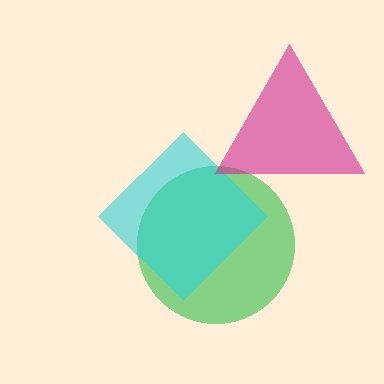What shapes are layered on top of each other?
The layered shapes are: a green circle, a cyan diamond, a magenta triangle.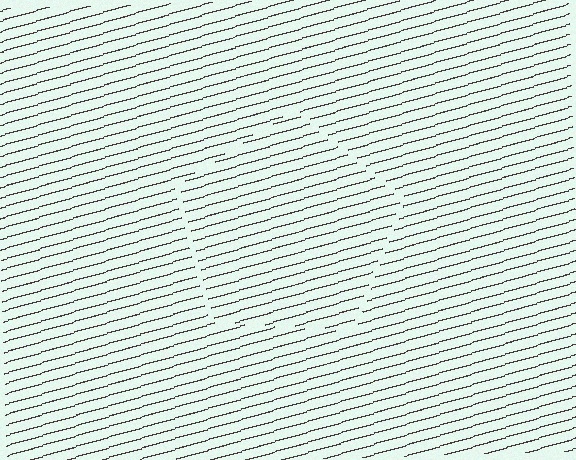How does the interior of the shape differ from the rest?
The interior of the shape contains the same grating, shifted by half a period — the contour is defined by the phase discontinuity where line-ends from the inner and outer gratings abut.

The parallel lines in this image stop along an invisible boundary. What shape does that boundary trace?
An illusory pentagon. The interior of the shape contains the same grating, shifted by half a period — the contour is defined by the phase discontinuity where line-ends from the inner and outer gratings abut.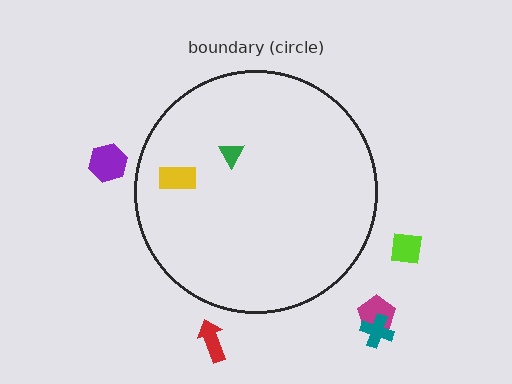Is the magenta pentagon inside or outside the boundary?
Outside.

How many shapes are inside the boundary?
2 inside, 5 outside.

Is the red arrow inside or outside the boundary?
Outside.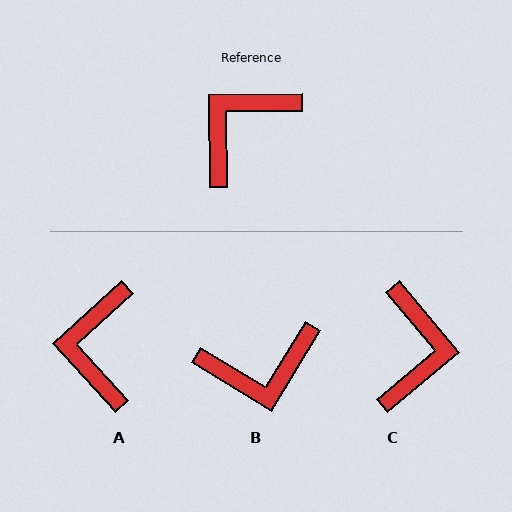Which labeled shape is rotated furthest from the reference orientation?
B, about 148 degrees away.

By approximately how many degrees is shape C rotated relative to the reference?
Approximately 141 degrees clockwise.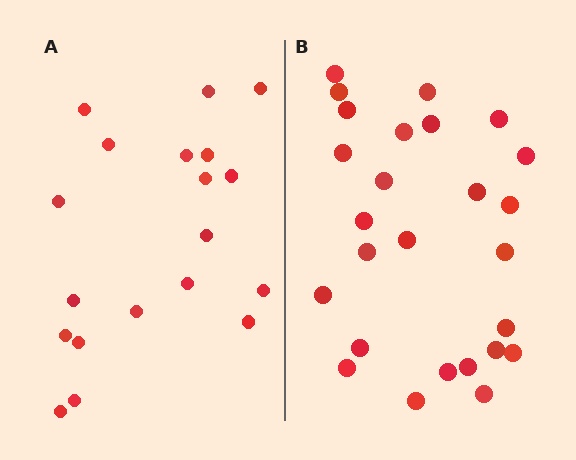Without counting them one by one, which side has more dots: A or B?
Region B (the right region) has more dots.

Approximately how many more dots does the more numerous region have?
Region B has roughly 8 or so more dots than region A.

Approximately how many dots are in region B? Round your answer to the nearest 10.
About 30 dots. (The exact count is 26, which rounds to 30.)